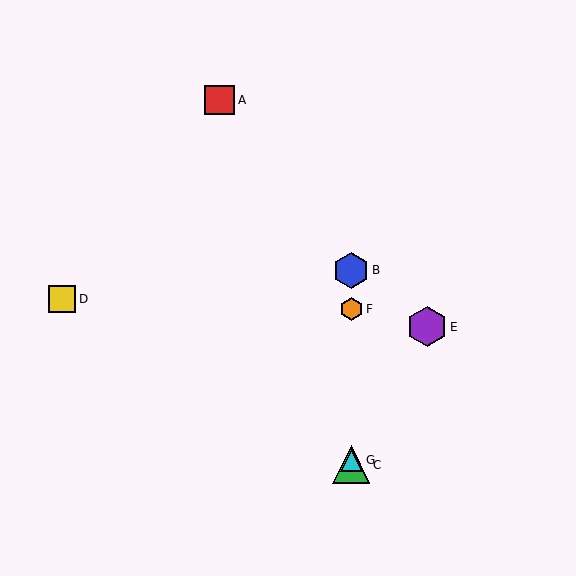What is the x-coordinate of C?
Object C is at x≈351.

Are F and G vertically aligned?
Yes, both are at x≈351.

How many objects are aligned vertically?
4 objects (B, C, F, G) are aligned vertically.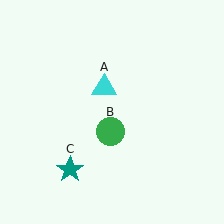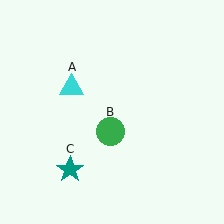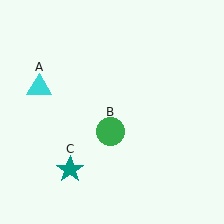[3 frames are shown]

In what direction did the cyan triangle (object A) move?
The cyan triangle (object A) moved left.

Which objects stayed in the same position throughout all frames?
Green circle (object B) and teal star (object C) remained stationary.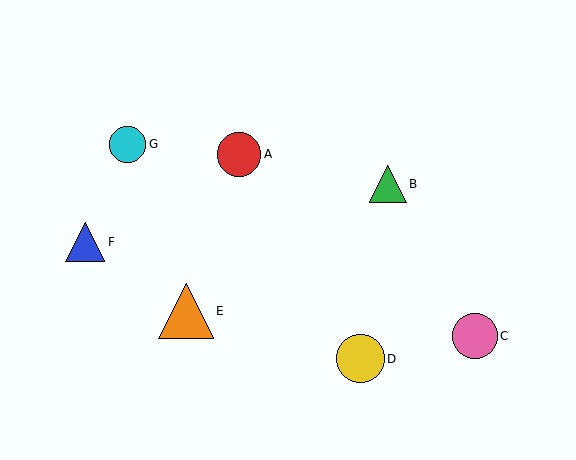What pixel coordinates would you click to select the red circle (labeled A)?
Click at (239, 154) to select the red circle A.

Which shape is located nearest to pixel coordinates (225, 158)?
The red circle (labeled A) at (239, 154) is nearest to that location.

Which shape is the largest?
The orange triangle (labeled E) is the largest.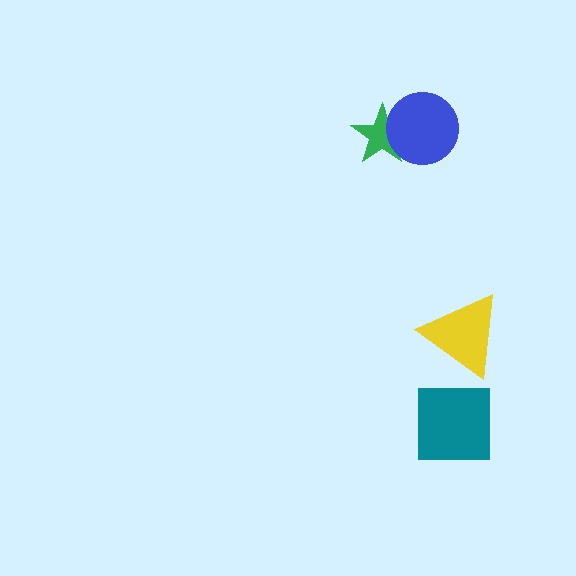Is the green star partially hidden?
Yes, it is partially covered by another shape.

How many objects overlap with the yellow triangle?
0 objects overlap with the yellow triangle.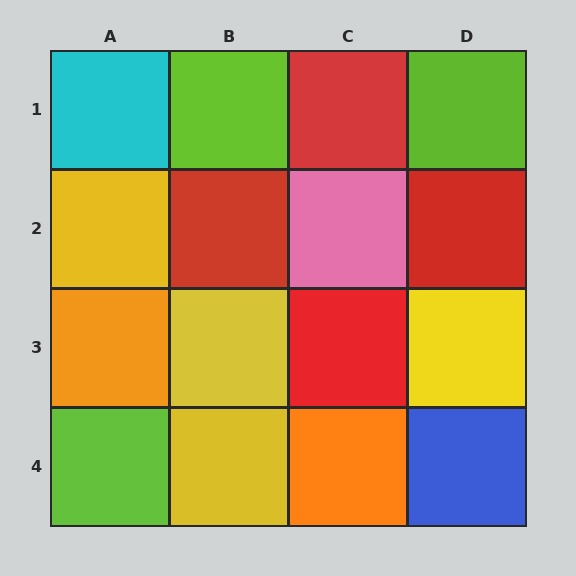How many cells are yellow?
4 cells are yellow.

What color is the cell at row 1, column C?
Red.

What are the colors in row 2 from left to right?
Yellow, red, pink, red.